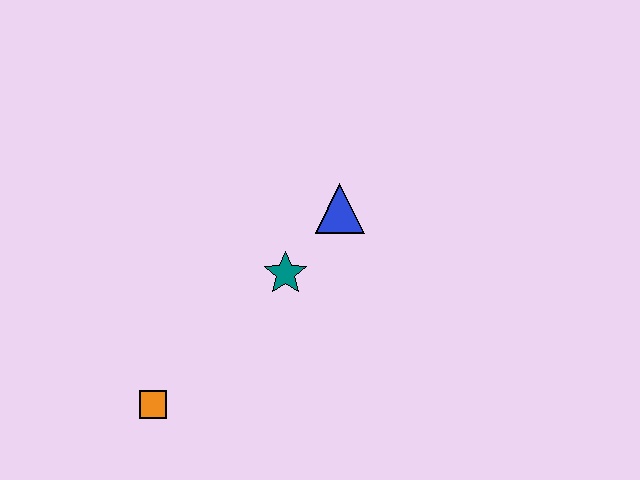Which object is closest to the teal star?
The blue triangle is closest to the teal star.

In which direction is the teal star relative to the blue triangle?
The teal star is below the blue triangle.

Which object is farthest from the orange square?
The blue triangle is farthest from the orange square.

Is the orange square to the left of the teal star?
Yes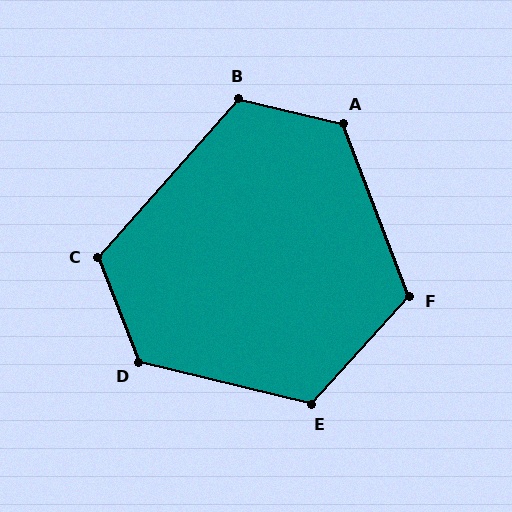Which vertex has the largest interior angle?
D, at approximately 125 degrees.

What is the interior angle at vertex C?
Approximately 117 degrees (obtuse).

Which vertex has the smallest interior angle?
F, at approximately 117 degrees.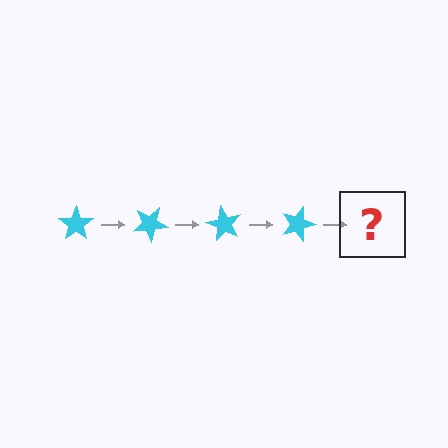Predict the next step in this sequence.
The next step is a cyan star rotated 120 degrees.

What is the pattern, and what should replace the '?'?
The pattern is that the star rotates 30 degrees each step. The '?' should be a cyan star rotated 120 degrees.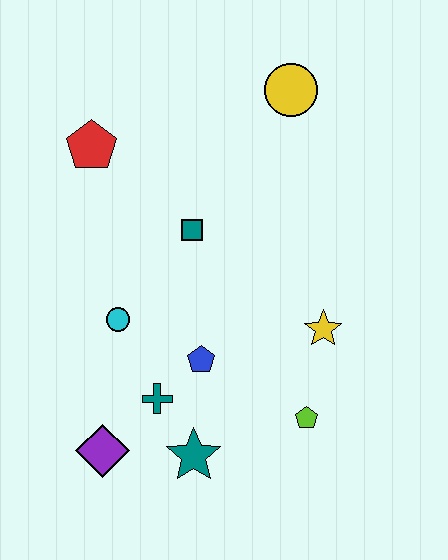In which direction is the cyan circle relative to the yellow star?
The cyan circle is to the left of the yellow star.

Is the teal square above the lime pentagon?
Yes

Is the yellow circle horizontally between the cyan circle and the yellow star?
Yes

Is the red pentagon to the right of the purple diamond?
No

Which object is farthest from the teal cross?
The yellow circle is farthest from the teal cross.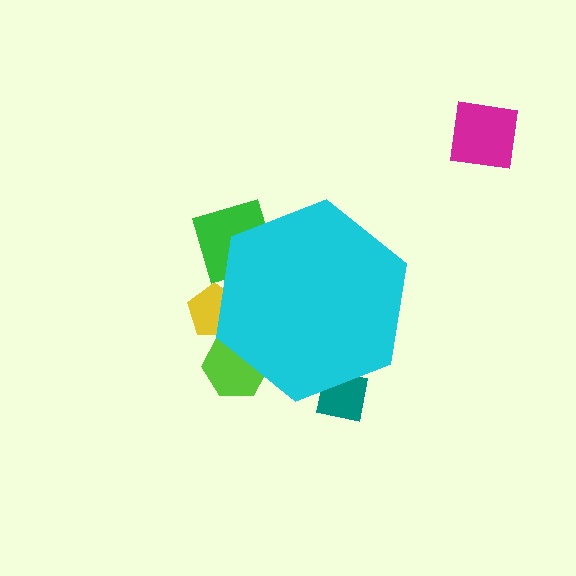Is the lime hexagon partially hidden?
Yes, the lime hexagon is partially hidden behind the cyan hexagon.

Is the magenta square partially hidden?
No, the magenta square is fully visible.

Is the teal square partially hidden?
Yes, the teal square is partially hidden behind the cyan hexagon.